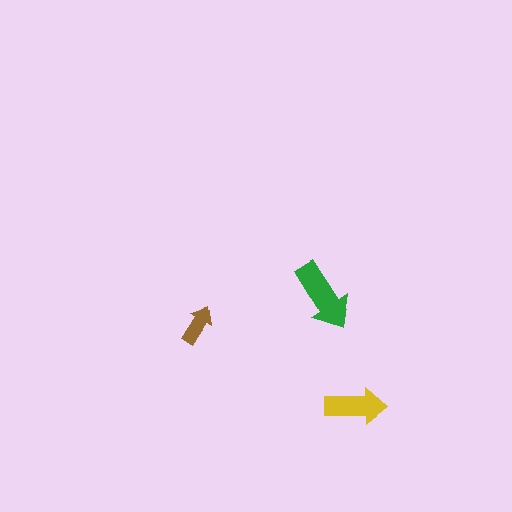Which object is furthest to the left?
The brown arrow is leftmost.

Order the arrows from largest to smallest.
the green one, the yellow one, the brown one.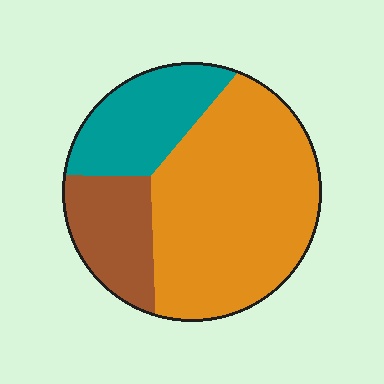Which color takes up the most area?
Orange, at roughly 60%.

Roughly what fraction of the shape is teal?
Teal covers around 20% of the shape.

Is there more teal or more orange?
Orange.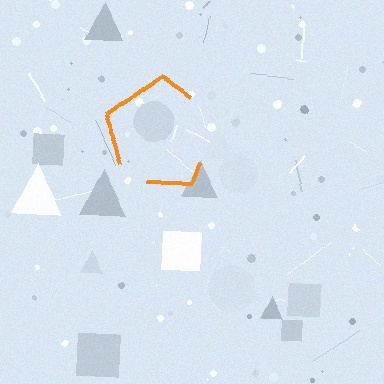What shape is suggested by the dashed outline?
The dashed outline suggests a pentagon.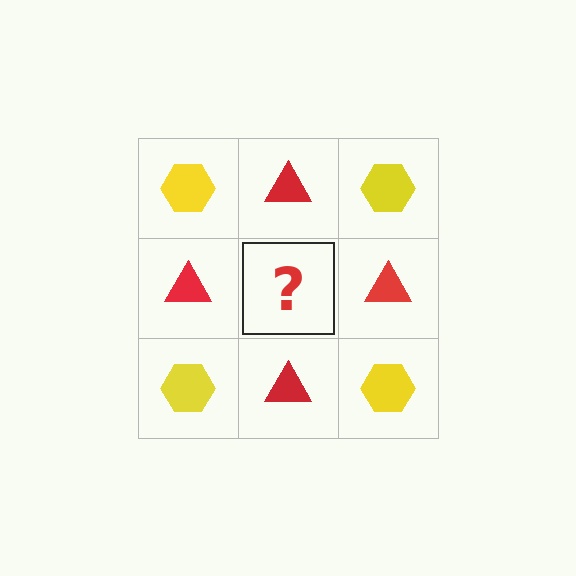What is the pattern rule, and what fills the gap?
The rule is that it alternates yellow hexagon and red triangle in a checkerboard pattern. The gap should be filled with a yellow hexagon.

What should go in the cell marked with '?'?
The missing cell should contain a yellow hexagon.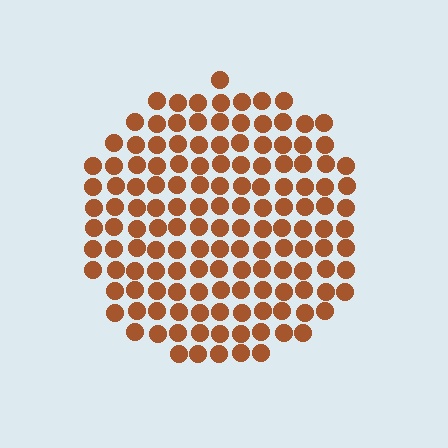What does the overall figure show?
The overall figure shows a circle.